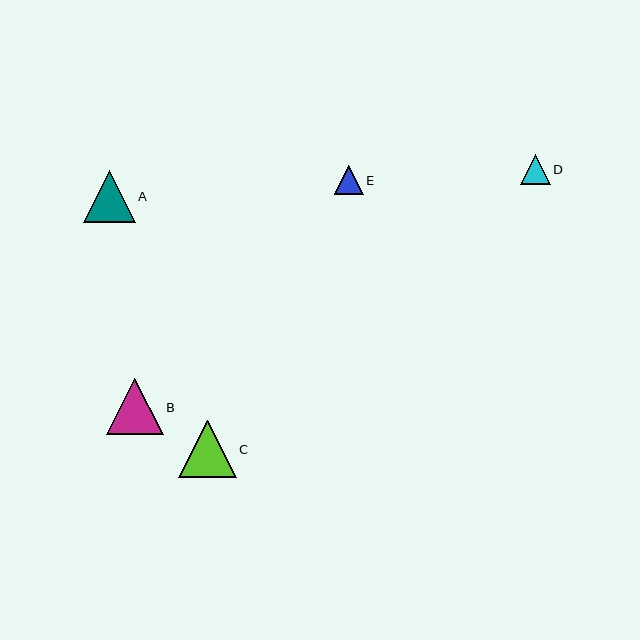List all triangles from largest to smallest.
From largest to smallest: C, B, A, D, E.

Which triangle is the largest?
Triangle C is the largest with a size of approximately 58 pixels.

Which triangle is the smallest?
Triangle E is the smallest with a size of approximately 29 pixels.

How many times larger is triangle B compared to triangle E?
Triangle B is approximately 2.0 times the size of triangle E.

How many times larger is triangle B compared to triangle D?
Triangle B is approximately 1.9 times the size of triangle D.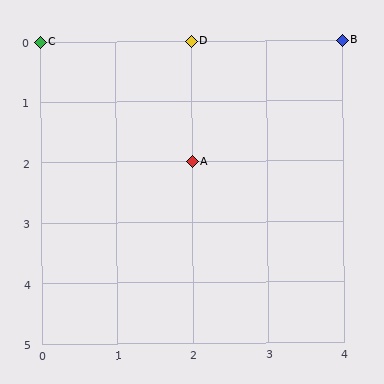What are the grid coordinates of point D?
Point D is at grid coordinates (2, 0).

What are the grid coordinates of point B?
Point B is at grid coordinates (4, 0).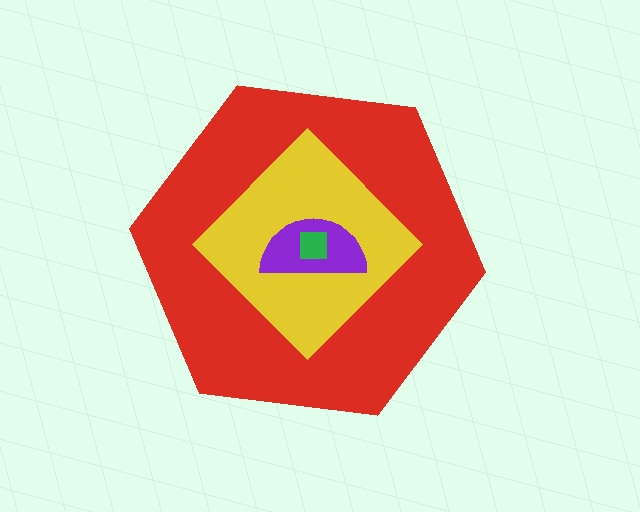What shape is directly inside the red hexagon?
The yellow diamond.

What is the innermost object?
The green square.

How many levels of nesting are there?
4.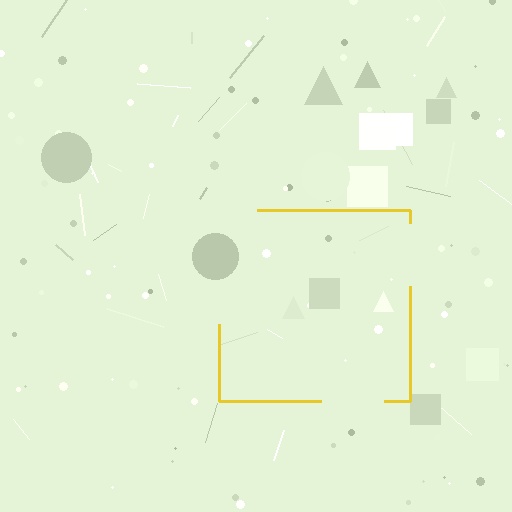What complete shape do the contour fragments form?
The contour fragments form a square.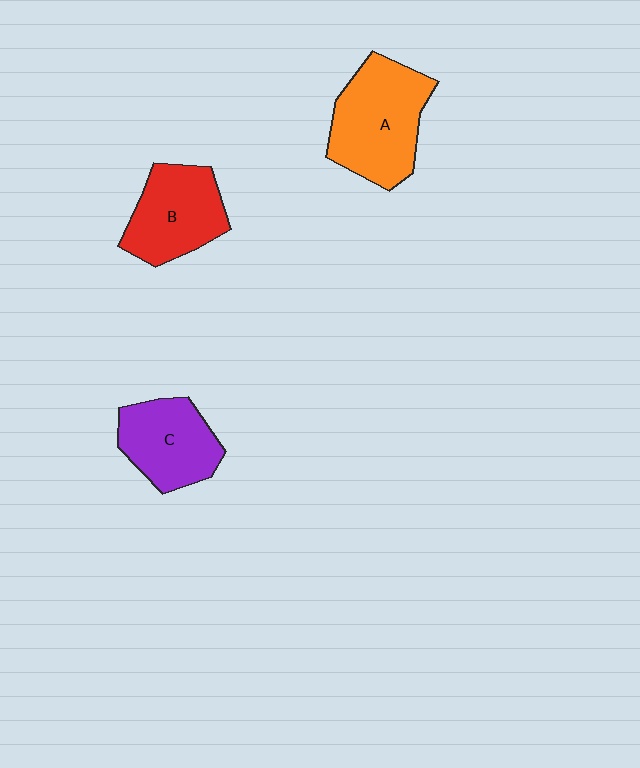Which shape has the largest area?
Shape A (orange).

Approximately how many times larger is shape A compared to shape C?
Approximately 1.3 times.